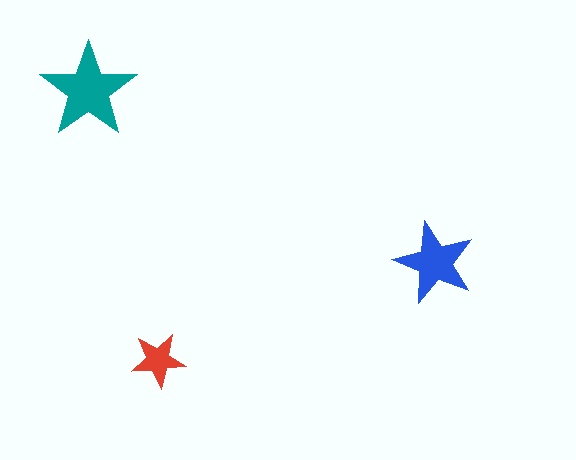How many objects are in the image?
There are 3 objects in the image.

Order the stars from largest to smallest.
the teal one, the blue one, the red one.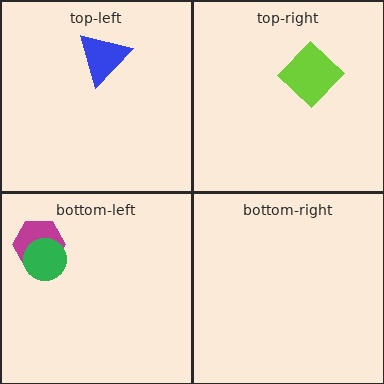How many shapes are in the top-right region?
1.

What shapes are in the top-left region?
The blue triangle.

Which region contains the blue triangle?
The top-left region.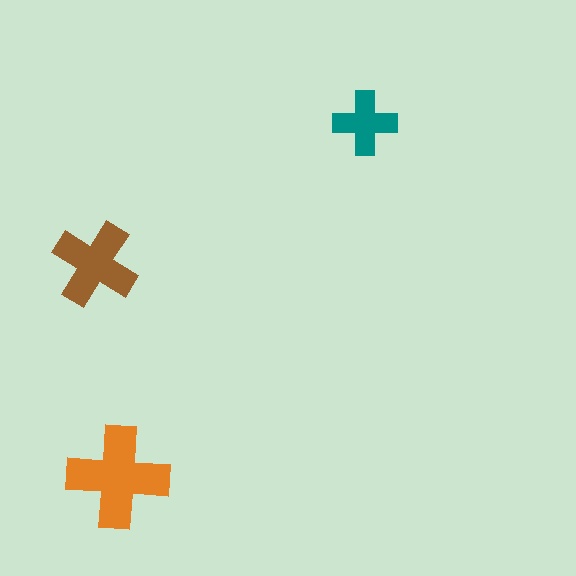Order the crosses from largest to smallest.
the orange one, the brown one, the teal one.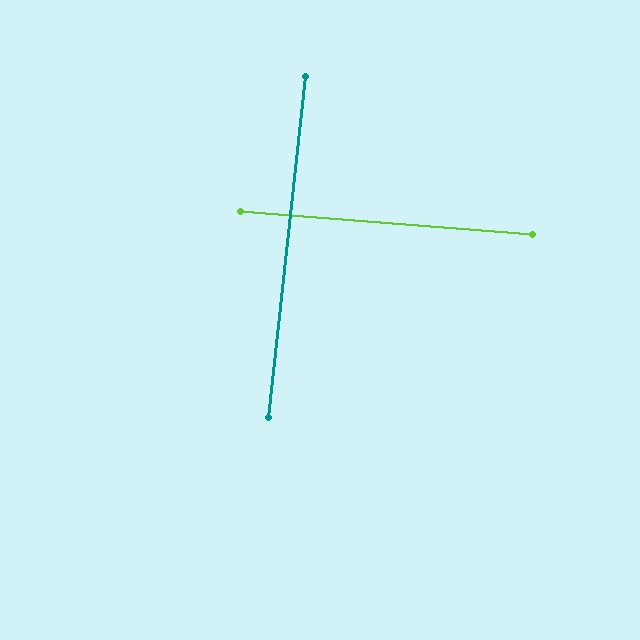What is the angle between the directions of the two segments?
Approximately 88 degrees.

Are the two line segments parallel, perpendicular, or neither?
Perpendicular — they meet at approximately 88°.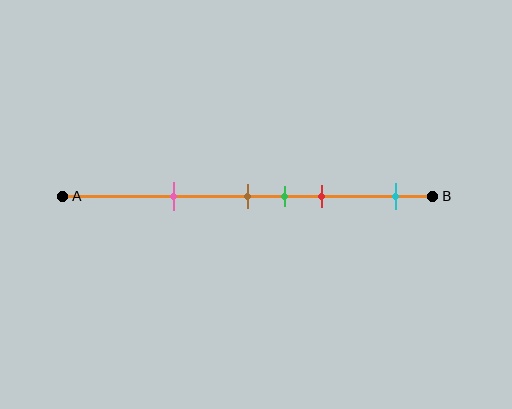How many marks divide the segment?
There are 5 marks dividing the segment.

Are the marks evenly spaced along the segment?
No, the marks are not evenly spaced.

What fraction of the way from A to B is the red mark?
The red mark is approximately 70% (0.7) of the way from A to B.